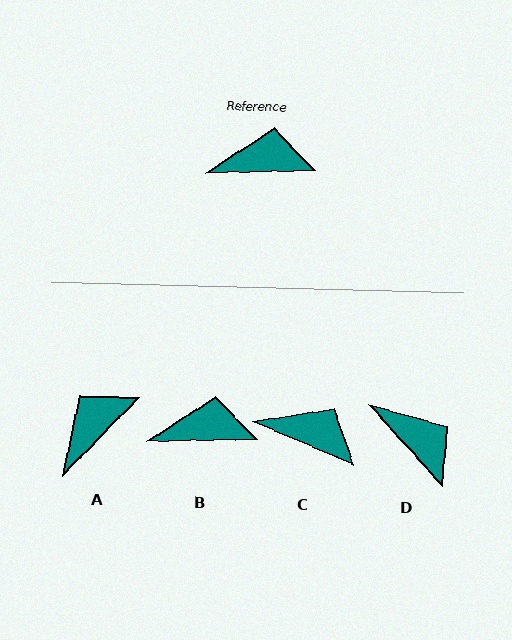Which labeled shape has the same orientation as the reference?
B.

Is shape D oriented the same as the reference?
No, it is off by about 49 degrees.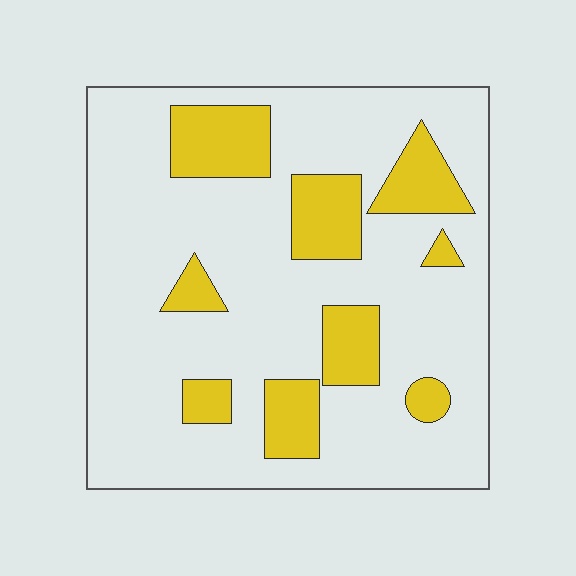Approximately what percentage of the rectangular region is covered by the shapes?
Approximately 20%.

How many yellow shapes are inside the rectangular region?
9.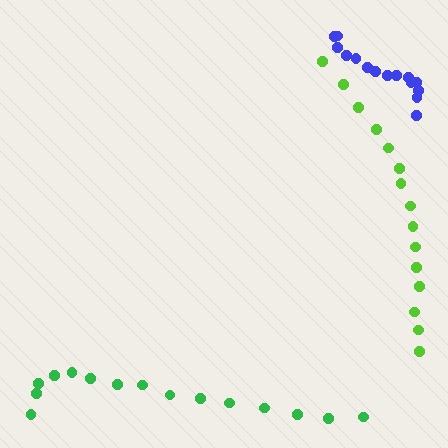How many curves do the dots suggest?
There are 3 distinct paths.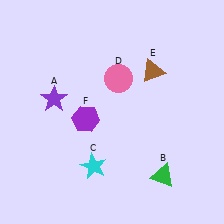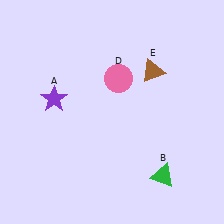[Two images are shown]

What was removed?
The cyan star (C), the purple hexagon (F) were removed in Image 2.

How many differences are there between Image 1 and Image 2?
There are 2 differences between the two images.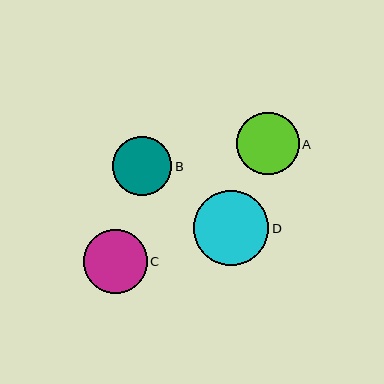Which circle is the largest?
Circle D is the largest with a size of approximately 75 pixels.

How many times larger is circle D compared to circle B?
Circle D is approximately 1.3 times the size of circle B.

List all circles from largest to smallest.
From largest to smallest: D, C, A, B.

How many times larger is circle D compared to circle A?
Circle D is approximately 1.2 times the size of circle A.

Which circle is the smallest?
Circle B is the smallest with a size of approximately 59 pixels.